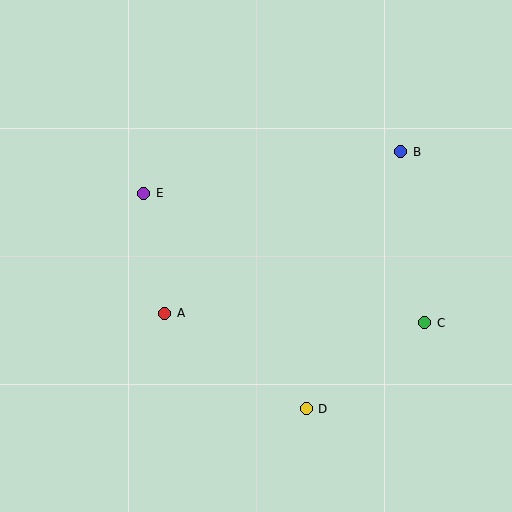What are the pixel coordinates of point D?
Point D is at (306, 409).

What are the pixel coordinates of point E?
Point E is at (144, 193).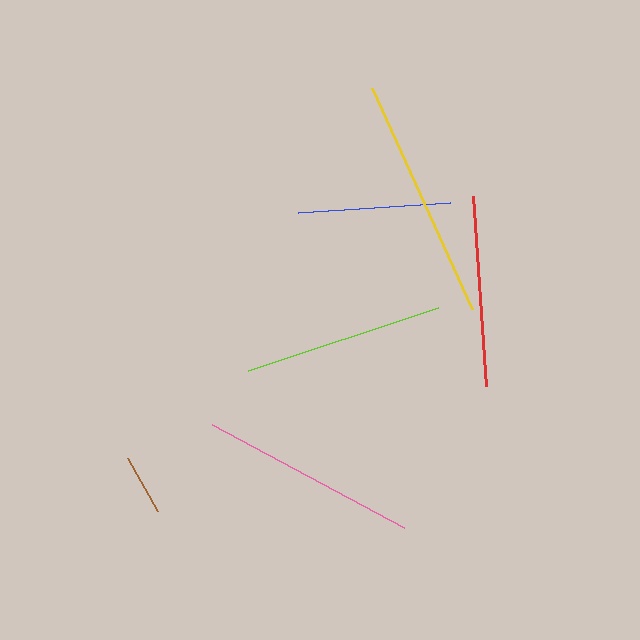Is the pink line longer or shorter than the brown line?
The pink line is longer than the brown line.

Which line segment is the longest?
The yellow line is the longest at approximately 243 pixels.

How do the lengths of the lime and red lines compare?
The lime and red lines are approximately the same length.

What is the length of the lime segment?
The lime segment is approximately 200 pixels long.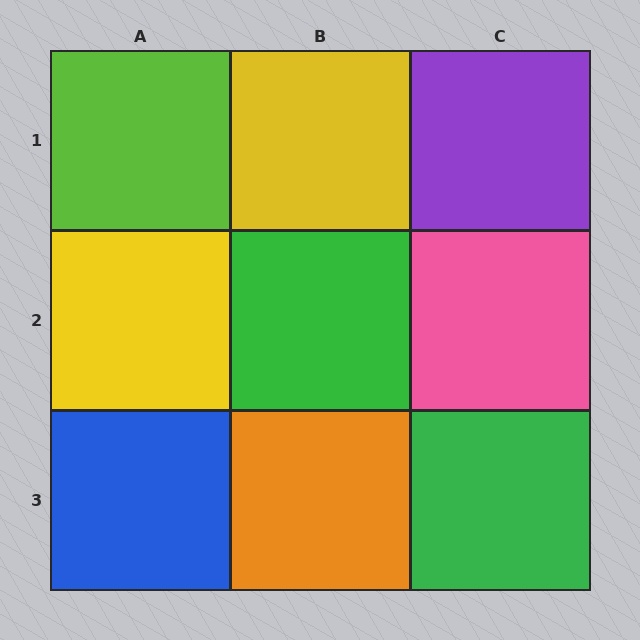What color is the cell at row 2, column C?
Pink.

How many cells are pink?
1 cell is pink.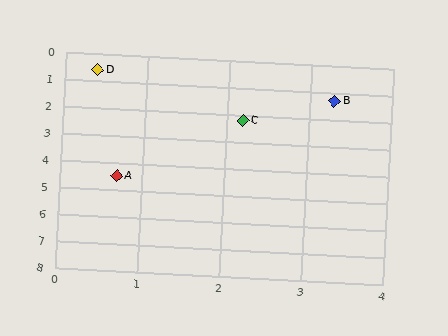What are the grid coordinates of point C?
Point C is at approximately (2.2, 2.2).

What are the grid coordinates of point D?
Point D is at approximately (0.4, 0.6).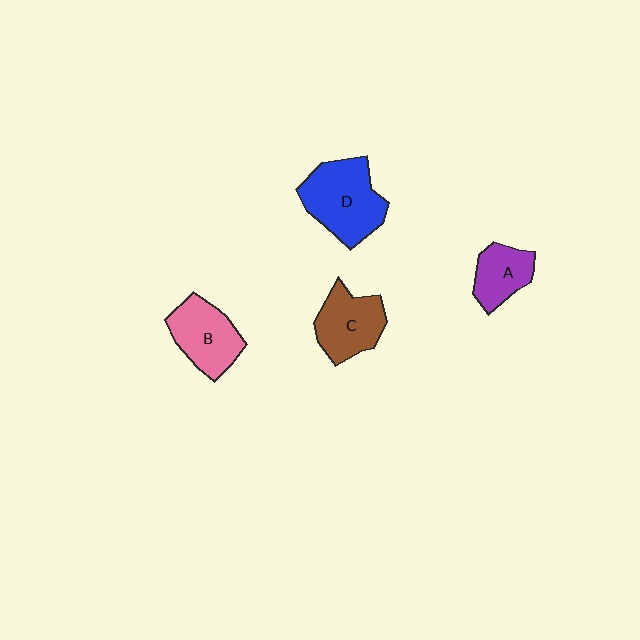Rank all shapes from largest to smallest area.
From largest to smallest: D (blue), B (pink), C (brown), A (purple).